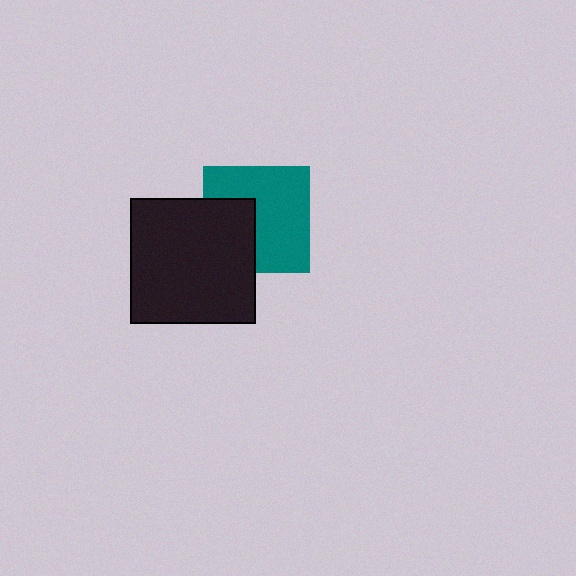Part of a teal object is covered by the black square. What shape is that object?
It is a square.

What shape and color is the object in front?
The object in front is a black square.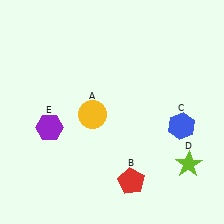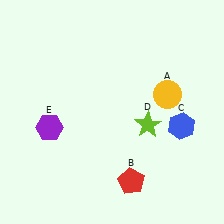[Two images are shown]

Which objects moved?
The objects that moved are: the yellow circle (A), the lime star (D).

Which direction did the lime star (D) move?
The lime star (D) moved left.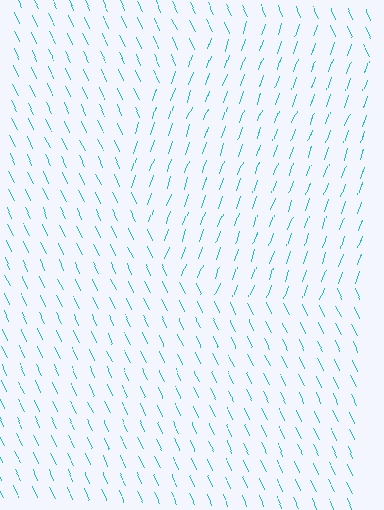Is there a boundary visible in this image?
Yes, there is a texture boundary formed by a change in line orientation.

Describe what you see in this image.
The image is filled with small cyan line segments. A circle region in the image has lines oriented differently from the surrounding lines, creating a visible texture boundary.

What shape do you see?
I see a circle.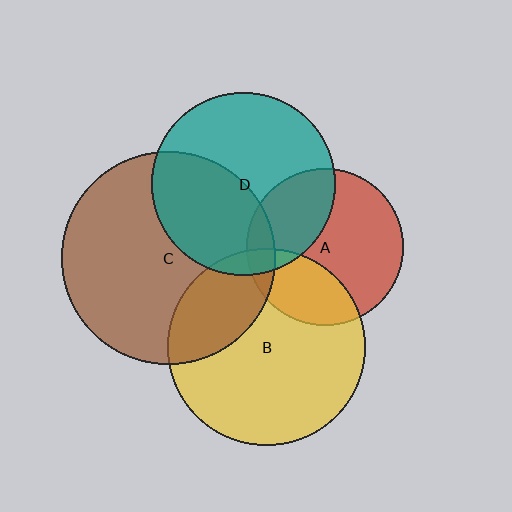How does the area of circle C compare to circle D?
Approximately 1.4 times.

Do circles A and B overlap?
Yes.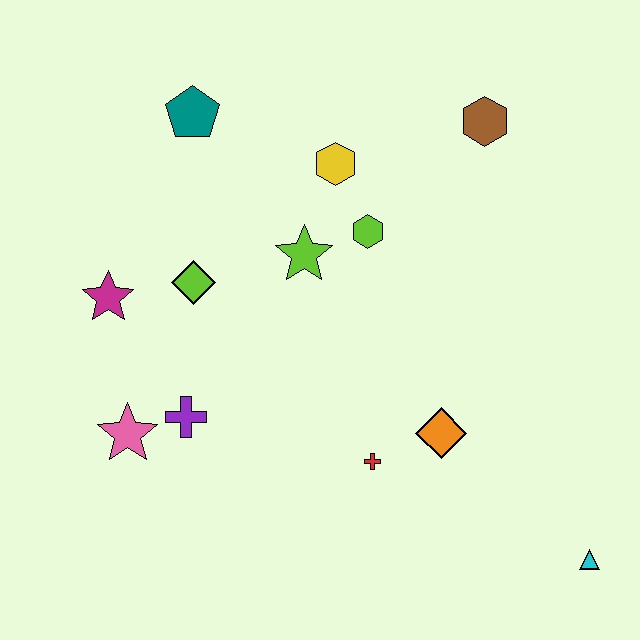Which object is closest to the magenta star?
The lime diamond is closest to the magenta star.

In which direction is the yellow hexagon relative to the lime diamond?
The yellow hexagon is to the right of the lime diamond.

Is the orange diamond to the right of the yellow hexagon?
Yes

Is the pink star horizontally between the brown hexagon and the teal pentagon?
No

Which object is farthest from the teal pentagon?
The cyan triangle is farthest from the teal pentagon.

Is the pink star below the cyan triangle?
No